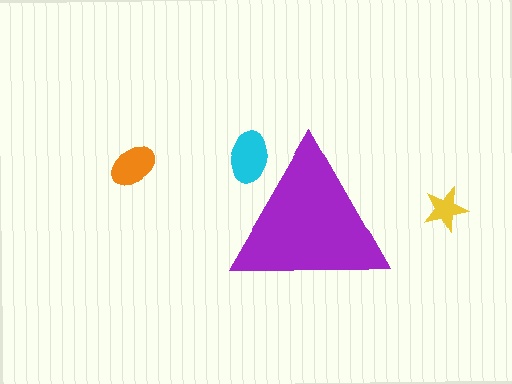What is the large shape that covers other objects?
A purple triangle.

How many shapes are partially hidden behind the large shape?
1 shape is partially hidden.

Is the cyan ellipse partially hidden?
Yes, the cyan ellipse is partially hidden behind the purple triangle.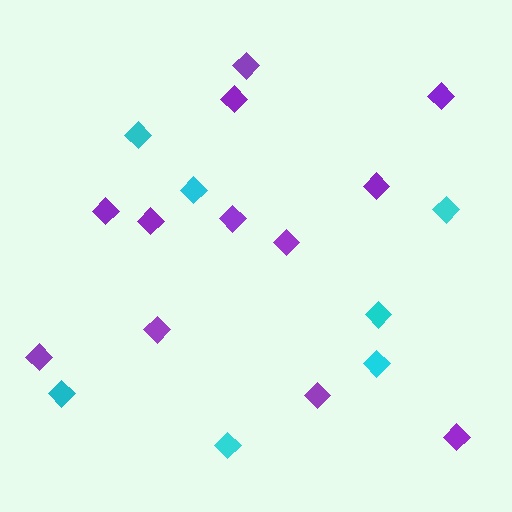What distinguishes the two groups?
There are 2 groups: one group of cyan diamonds (7) and one group of purple diamonds (12).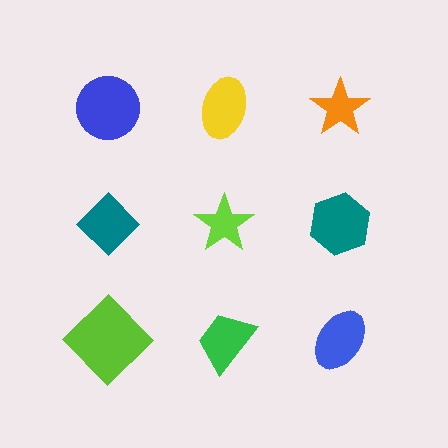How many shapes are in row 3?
3 shapes.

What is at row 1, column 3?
An orange star.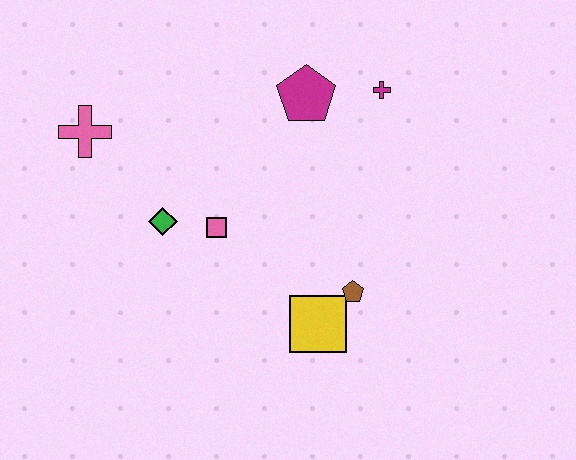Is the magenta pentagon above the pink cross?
Yes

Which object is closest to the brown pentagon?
The yellow square is closest to the brown pentagon.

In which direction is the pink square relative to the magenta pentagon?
The pink square is below the magenta pentagon.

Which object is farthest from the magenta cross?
The pink cross is farthest from the magenta cross.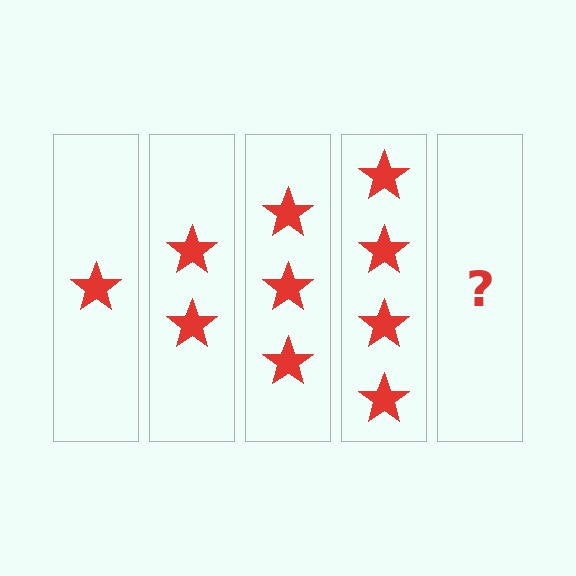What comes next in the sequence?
The next element should be 5 stars.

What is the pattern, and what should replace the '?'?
The pattern is that each step adds one more star. The '?' should be 5 stars.